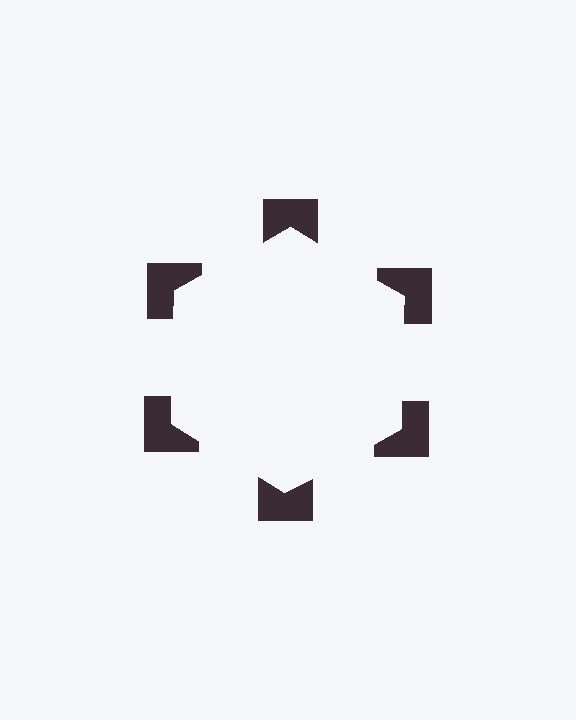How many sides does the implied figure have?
6 sides.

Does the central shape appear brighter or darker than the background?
It typically appears slightly brighter than the background, even though no actual brightness change is drawn.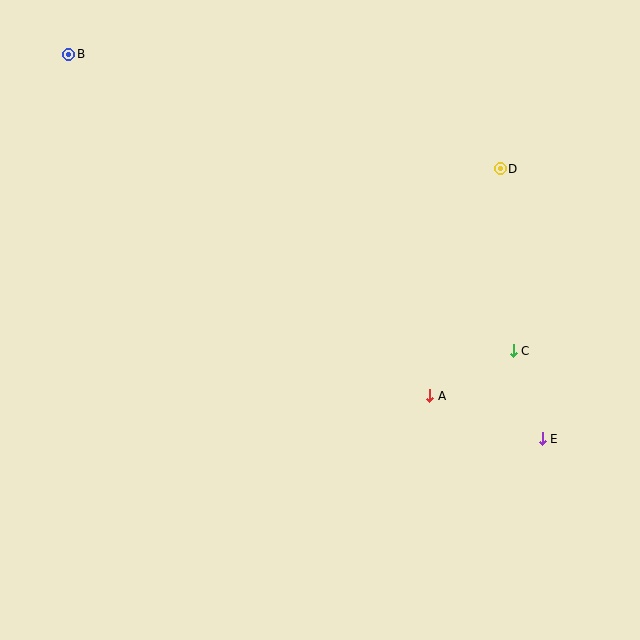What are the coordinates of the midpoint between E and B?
The midpoint between E and B is at (305, 246).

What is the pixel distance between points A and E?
The distance between A and E is 120 pixels.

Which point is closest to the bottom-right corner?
Point E is closest to the bottom-right corner.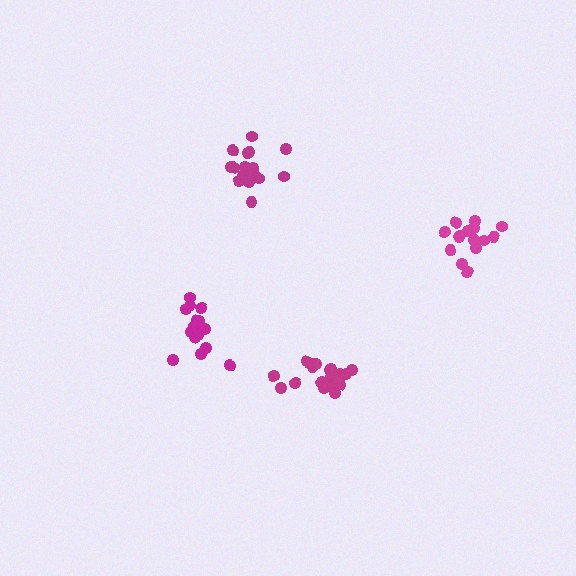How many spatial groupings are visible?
There are 4 spatial groupings.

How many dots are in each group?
Group 1: 15 dots, Group 2: 17 dots, Group 3: 20 dots, Group 4: 16 dots (68 total).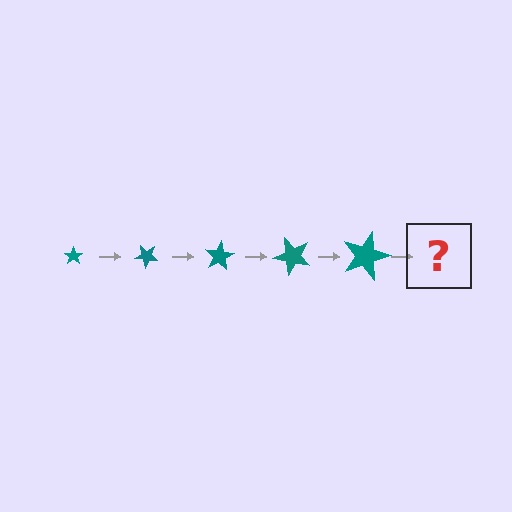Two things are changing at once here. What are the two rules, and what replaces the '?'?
The two rules are that the star grows larger each step and it rotates 40 degrees each step. The '?' should be a star, larger than the previous one and rotated 200 degrees from the start.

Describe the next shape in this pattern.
It should be a star, larger than the previous one and rotated 200 degrees from the start.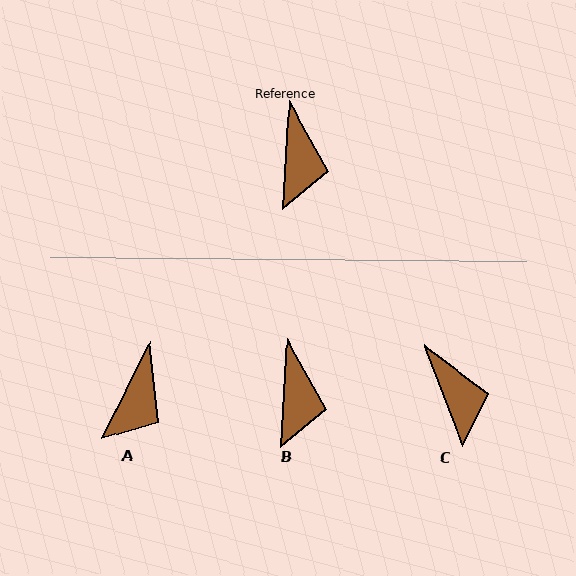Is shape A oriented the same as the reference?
No, it is off by about 23 degrees.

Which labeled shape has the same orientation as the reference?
B.